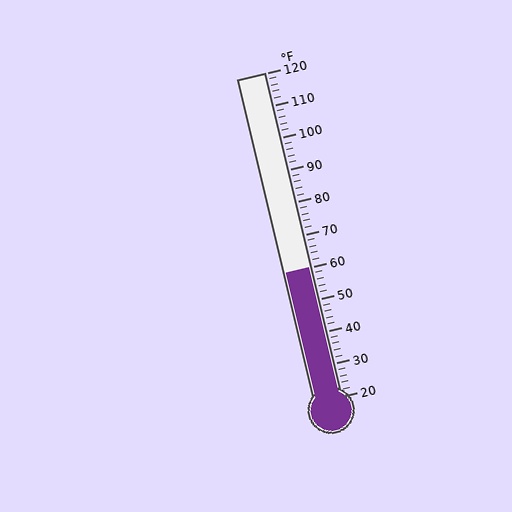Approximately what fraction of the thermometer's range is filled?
The thermometer is filled to approximately 40% of its range.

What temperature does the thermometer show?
The thermometer shows approximately 60°F.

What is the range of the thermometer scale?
The thermometer scale ranges from 20°F to 120°F.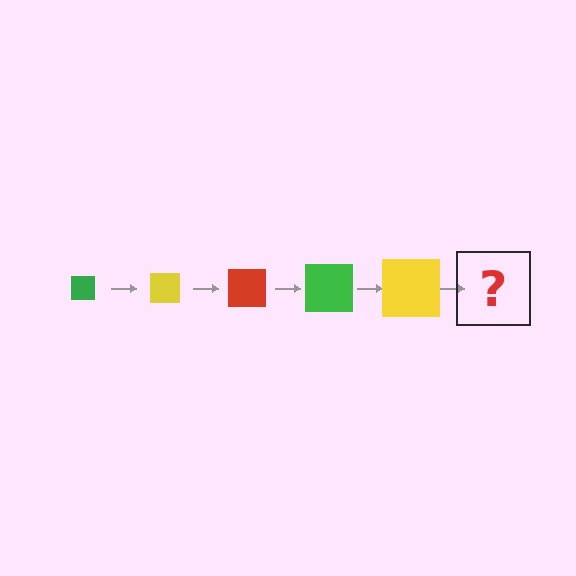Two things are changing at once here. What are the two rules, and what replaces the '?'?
The two rules are that the square grows larger each step and the color cycles through green, yellow, and red. The '?' should be a red square, larger than the previous one.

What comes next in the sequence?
The next element should be a red square, larger than the previous one.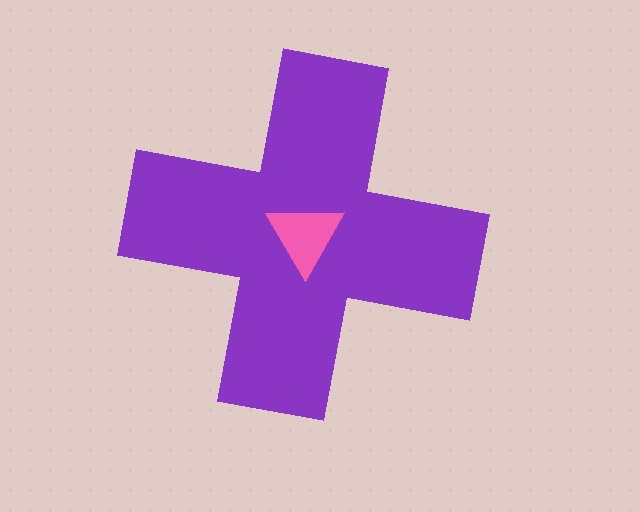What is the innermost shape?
The pink triangle.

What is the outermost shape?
The purple cross.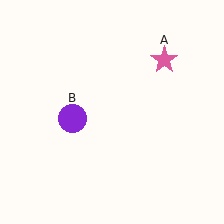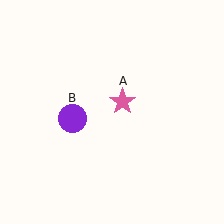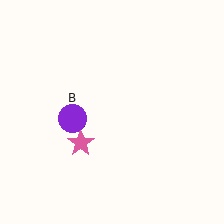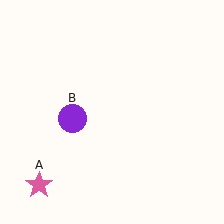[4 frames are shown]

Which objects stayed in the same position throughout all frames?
Purple circle (object B) remained stationary.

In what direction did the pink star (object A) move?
The pink star (object A) moved down and to the left.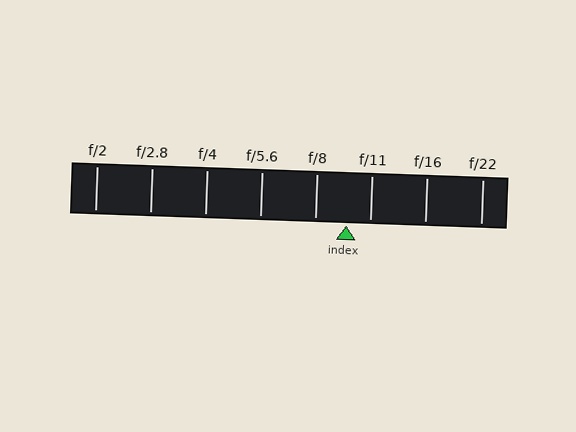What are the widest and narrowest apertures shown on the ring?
The widest aperture shown is f/2 and the narrowest is f/22.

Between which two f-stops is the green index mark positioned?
The index mark is between f/8 and f/11.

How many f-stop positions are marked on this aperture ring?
There are 8 f-stop positions marked.